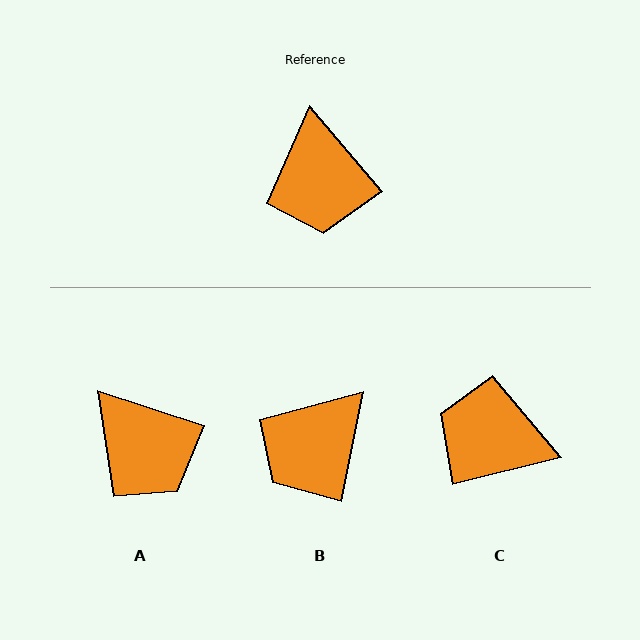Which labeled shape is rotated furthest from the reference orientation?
C, about 116 degrees away.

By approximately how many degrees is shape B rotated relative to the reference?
Approximately 51 degrees clockwise.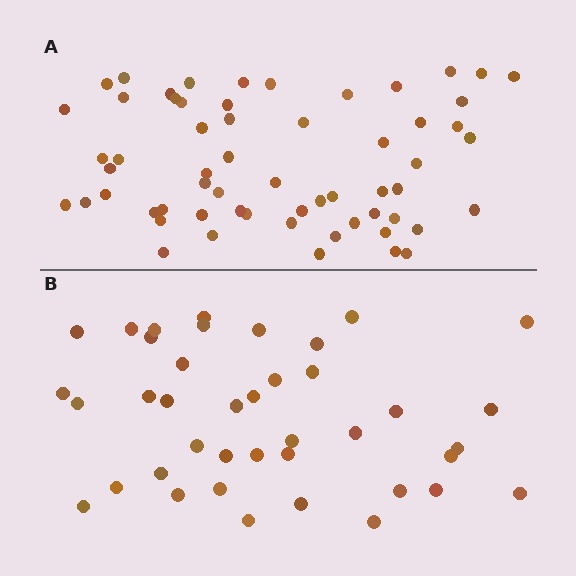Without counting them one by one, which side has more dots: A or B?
Region A (the top region) has more dots.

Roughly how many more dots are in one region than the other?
Region A has approximately 20 more dots than region B.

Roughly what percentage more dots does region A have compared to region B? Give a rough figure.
About 50% more.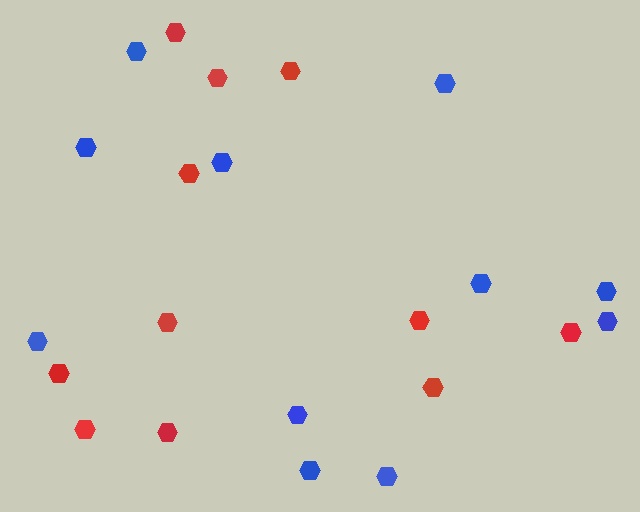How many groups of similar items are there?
There are 2 groups: one group of blue hexagons (11) and one group of red hexagons (11).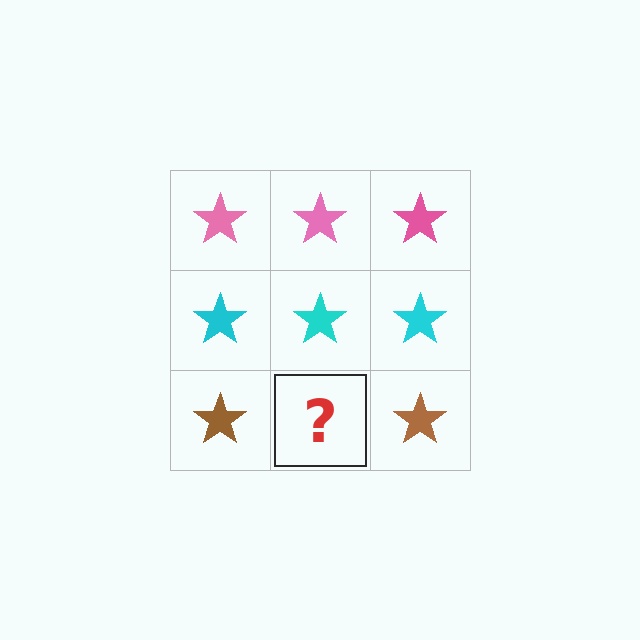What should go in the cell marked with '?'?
The missing cell should contain a brown star.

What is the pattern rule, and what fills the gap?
The rule is that each row has a consistent color. The gap should be filled with a brown star.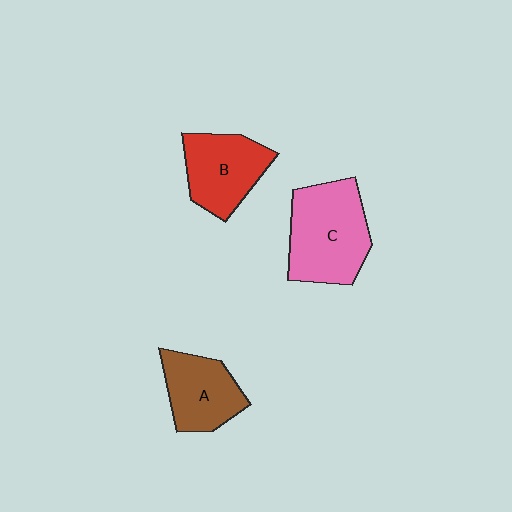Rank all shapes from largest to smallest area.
From largest to smallest: C (pink), B (red), A (brown).